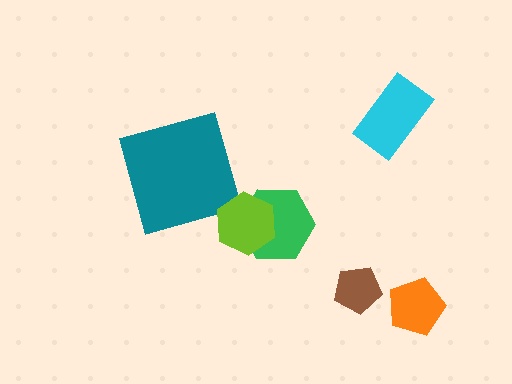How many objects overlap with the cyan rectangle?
0 objects overlap with the cyan rectangle.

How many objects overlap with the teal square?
0 objects overlap with the teal square.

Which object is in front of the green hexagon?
The lime hexagon is in front of the green hexagon.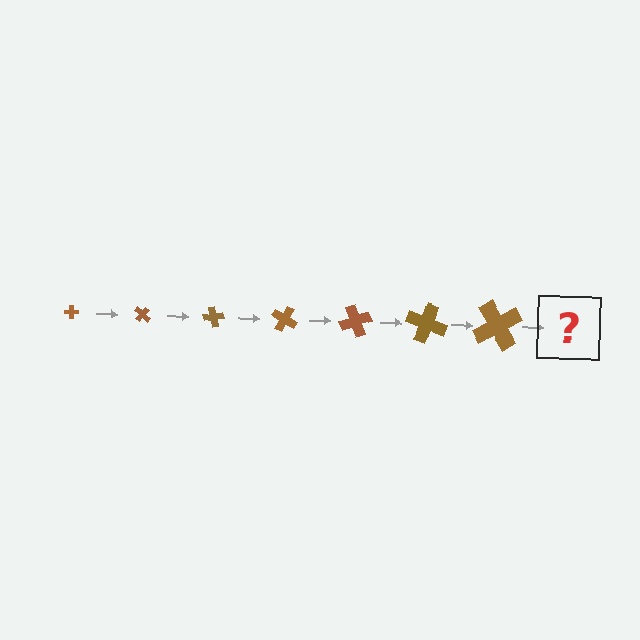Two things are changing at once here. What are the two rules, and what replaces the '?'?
The two rules are that the cross grows larger each step and it rotates 40 degrees each step. The '?' should be a cross, larger than the previous one and rotated 280 degrees from the start.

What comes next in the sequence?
The next element should be a cross, larger than the previous one and rotated 280 degrees from the start.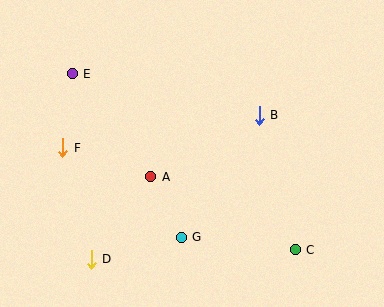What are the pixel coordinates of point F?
Point F is at (63, 148).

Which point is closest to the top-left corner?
Point E is closest to the top-left corner.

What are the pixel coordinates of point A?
Point A is at (151, 177).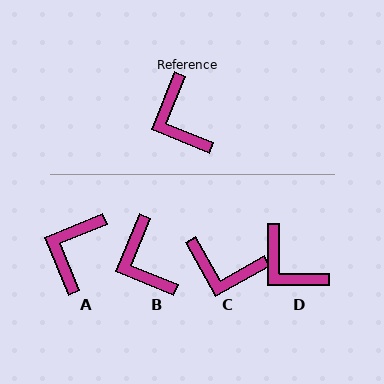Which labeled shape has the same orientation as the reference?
B.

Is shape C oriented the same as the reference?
No, it is off by about 52 degrees.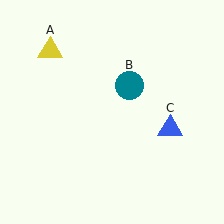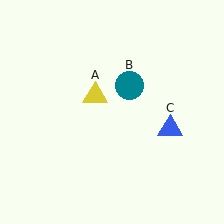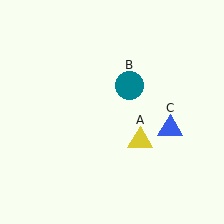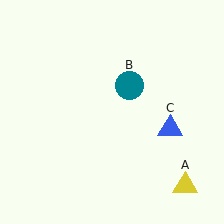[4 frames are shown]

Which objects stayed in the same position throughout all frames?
Teal circle (object B) and blue triangle (object C) remained stationary.